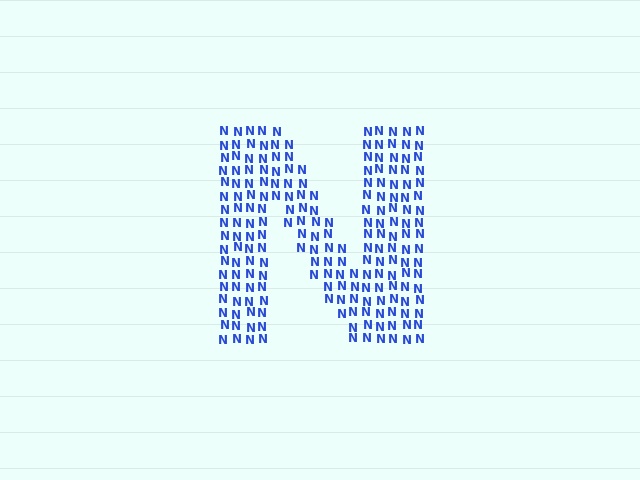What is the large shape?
The large shape is the letter N.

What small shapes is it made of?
It is made of small letter N's.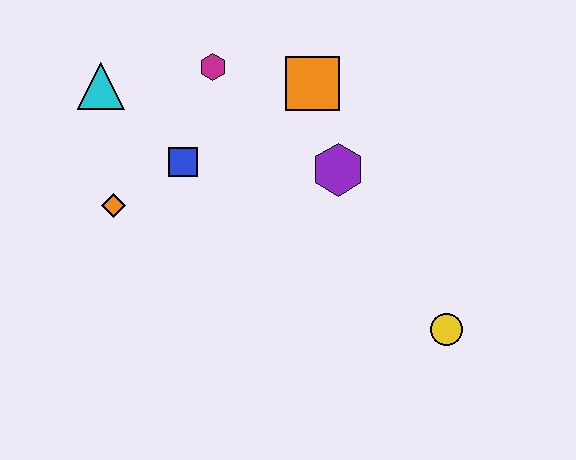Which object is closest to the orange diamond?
The blue square is closest to the orange diamond.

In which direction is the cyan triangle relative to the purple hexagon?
The cyan triangle is to the left of the purple hexagon.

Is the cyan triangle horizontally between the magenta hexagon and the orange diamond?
No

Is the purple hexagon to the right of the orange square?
Yes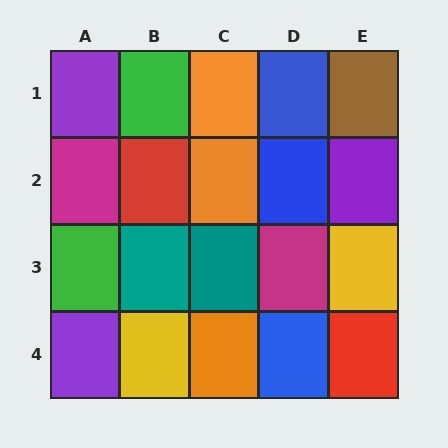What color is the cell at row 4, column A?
Purple.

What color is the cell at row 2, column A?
Magenta.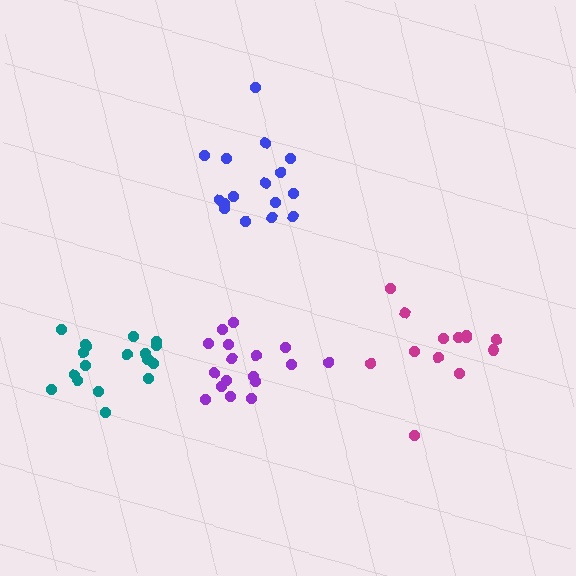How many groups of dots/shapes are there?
There are 4 groups.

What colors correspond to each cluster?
The clusters are colored: purple, blue, magenta, teal.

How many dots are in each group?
Group 1: 17 dots, Group 2: 16 dots, Group 3: 13 dots, Group 4: 18 dots (64 total).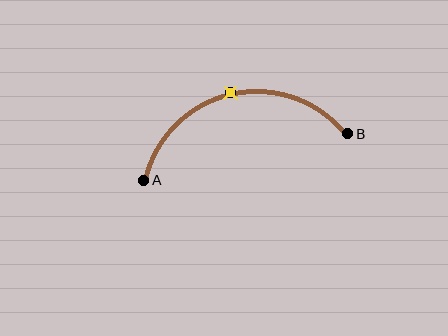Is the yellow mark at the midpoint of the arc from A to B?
Yes. The yellow mark lies on the arc at equal arc-length from both A and B — it is the arc midpoint.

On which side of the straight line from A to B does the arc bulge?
The arc bulges above the straight line connecting A and B.